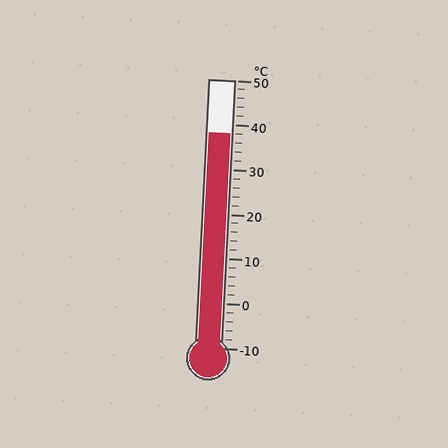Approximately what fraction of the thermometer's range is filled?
The thermometer is filled to approximately 80% of its range.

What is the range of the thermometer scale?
The thermometer scale ranges from -10°C to 50°C.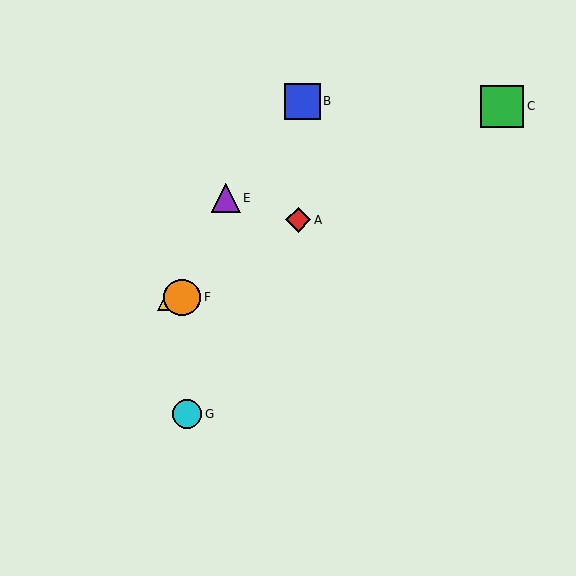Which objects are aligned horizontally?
Objects D, F are aligned horizontally.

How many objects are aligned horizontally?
2 objects (D, F) are aligned horizontally.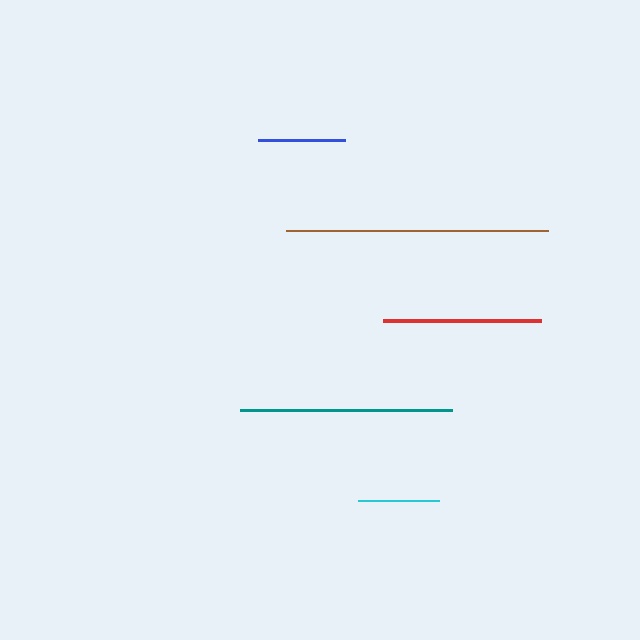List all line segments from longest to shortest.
From longest to shortest: brown, teal, red, blue, cyan.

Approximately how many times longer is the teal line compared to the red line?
The teal line is approximately 1.3 times the length of the red line.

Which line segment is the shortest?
The cyan line is the shortest at approximately 80 pixels.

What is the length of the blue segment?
The blue segment is approximately 87 pixels long.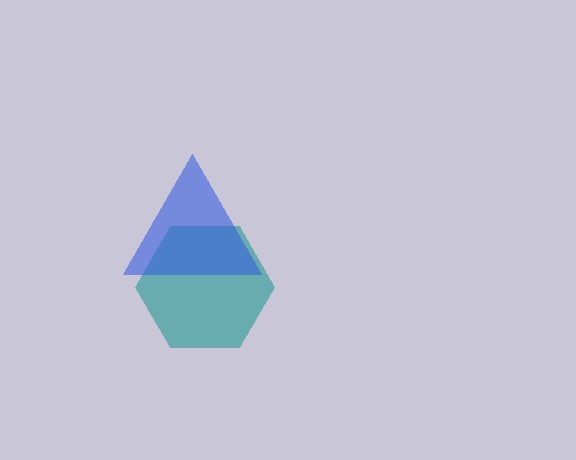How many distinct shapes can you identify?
There are 2 distinct shapes: a teal hexagon, a blue triangle.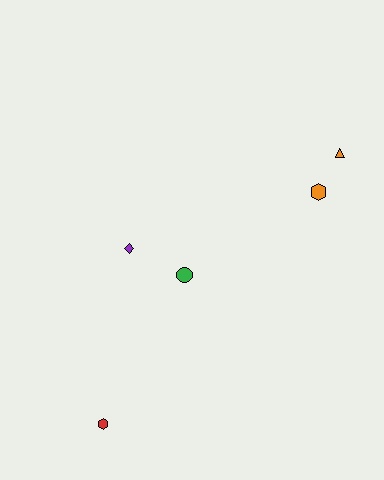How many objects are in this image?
There are 5 objects.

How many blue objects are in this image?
There are no blue objects.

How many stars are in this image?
There are no stars.